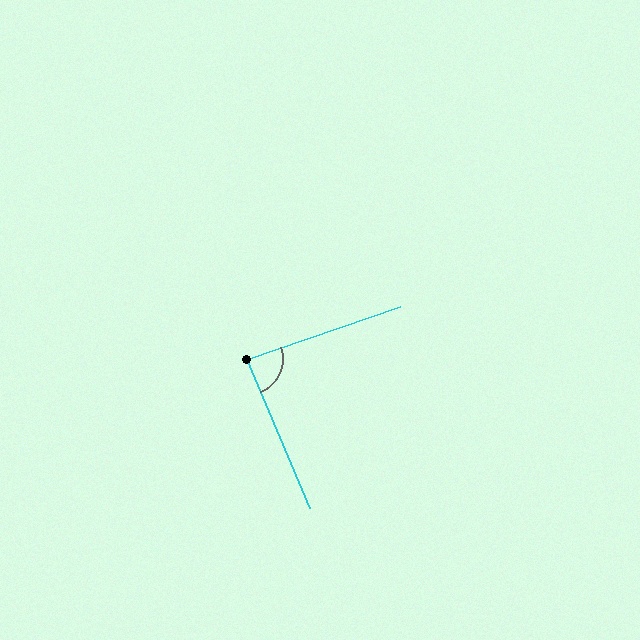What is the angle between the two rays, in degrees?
Approximately 86 degrees.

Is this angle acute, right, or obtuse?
It is approximately a right angle.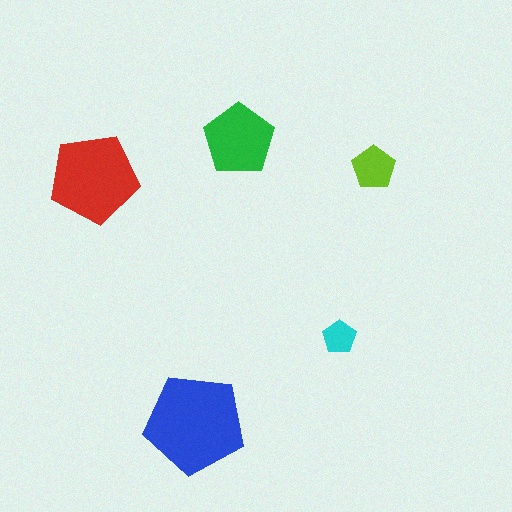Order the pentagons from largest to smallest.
the blue one, the red one, the green one, the lime one, the cyan one.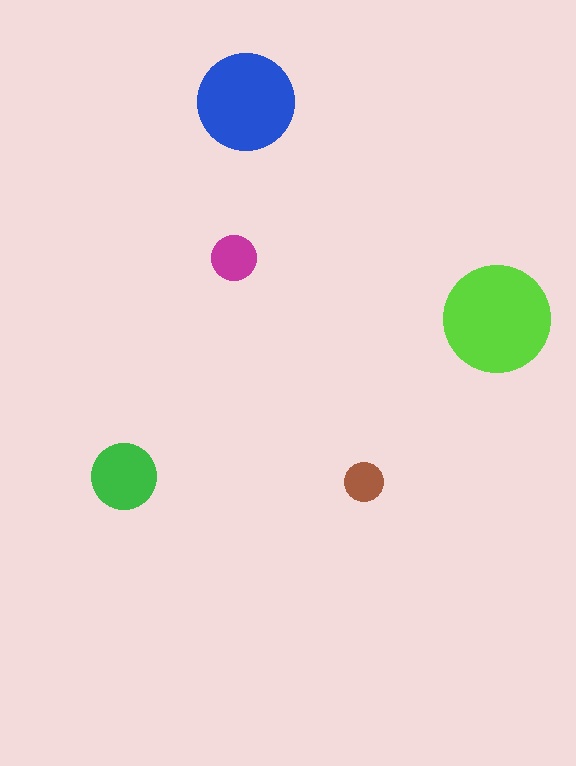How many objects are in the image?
There are 5 objects in the image.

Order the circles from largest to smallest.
the lime one, the blue one, the green one, the magenta one, the brown one.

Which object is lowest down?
The brown circle is bottommost.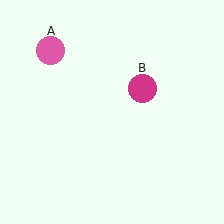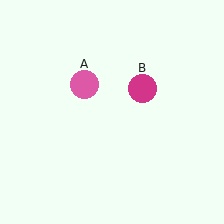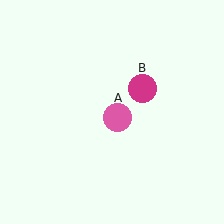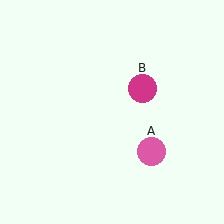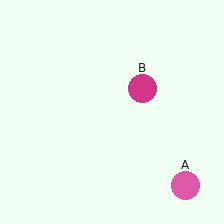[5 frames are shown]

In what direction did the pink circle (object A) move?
The pink circle (object A) moved down and to the right.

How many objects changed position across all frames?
1 object changed position: pink circle (object A).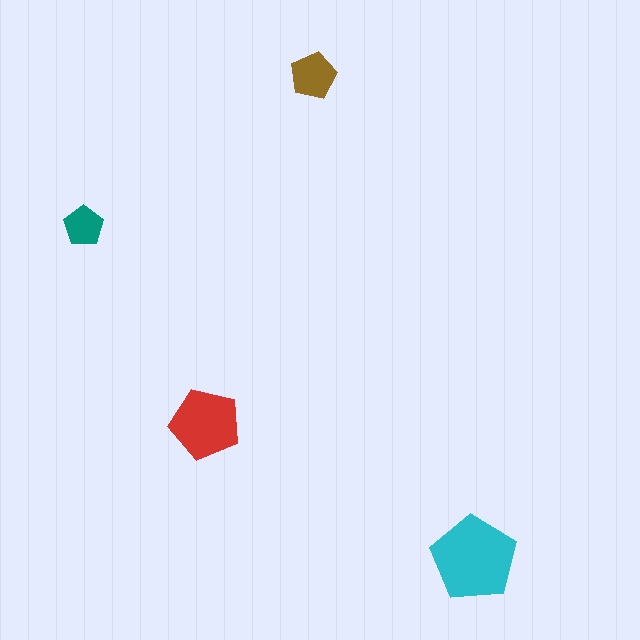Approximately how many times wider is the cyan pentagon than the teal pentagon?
About 2 times wider.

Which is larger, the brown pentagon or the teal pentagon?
The brown one.